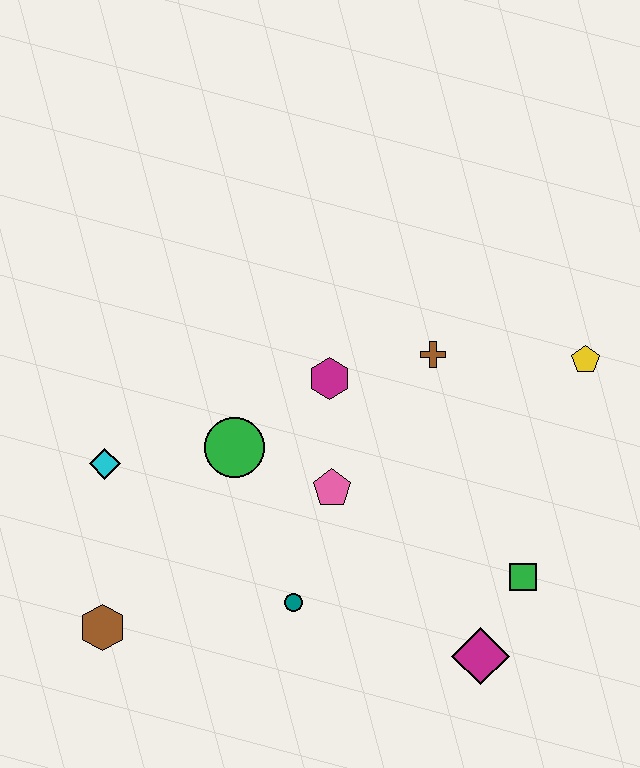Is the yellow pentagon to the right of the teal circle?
Yes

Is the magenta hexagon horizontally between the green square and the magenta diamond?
No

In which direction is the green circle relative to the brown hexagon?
The green circle is above the brown hexagon.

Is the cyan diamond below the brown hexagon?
No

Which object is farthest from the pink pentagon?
The yellow pentagon is farthest from the pink pentagon.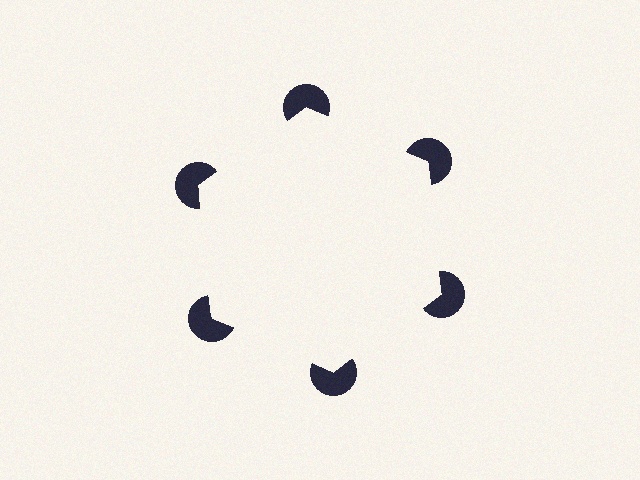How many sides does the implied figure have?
6 sides.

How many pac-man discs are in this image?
There are 6 — one at each vertex of the illusory hexagon.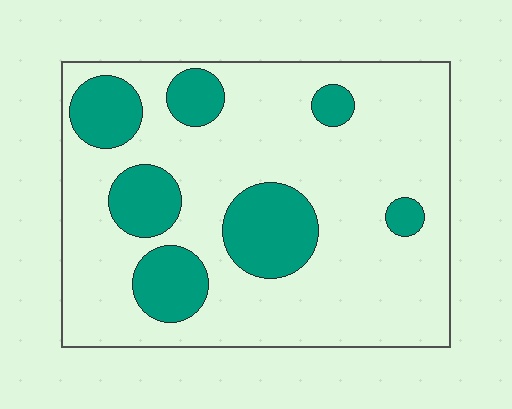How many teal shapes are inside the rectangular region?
7.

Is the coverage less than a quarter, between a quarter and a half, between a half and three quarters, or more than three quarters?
Less than a quarter.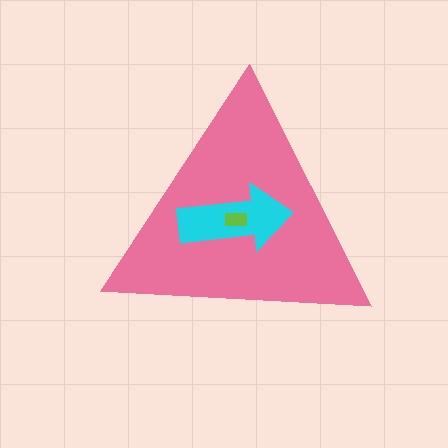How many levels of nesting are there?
3.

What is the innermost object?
The lime rectangle.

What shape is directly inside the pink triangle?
The cyan arrow.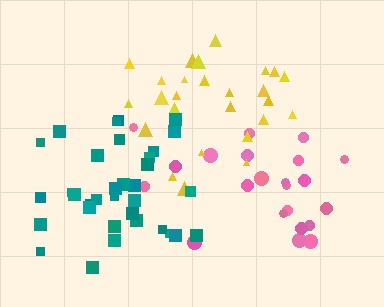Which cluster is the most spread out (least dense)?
Pink.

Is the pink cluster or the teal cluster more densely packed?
Teal.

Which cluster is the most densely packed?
Teal.